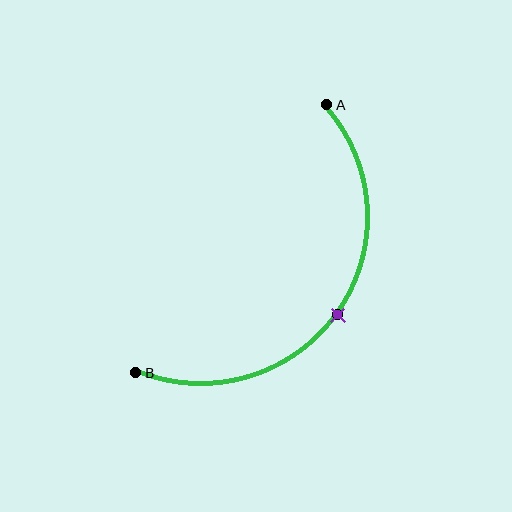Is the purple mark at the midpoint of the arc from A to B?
Yes. The purple mark lies on the arc at equal arc-length from both A and B — it is the arc midpoint.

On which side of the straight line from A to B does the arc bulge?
The arc bulges below and to the right of the straight line connecting A and B.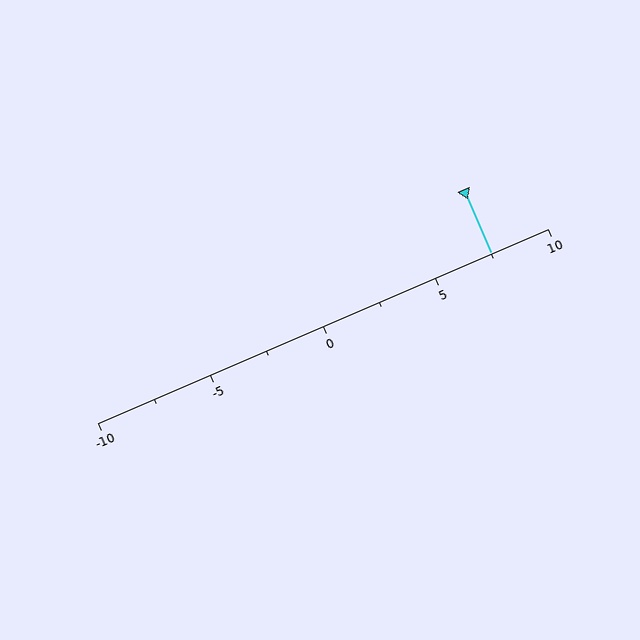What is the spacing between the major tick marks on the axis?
The major ticks are spaced 5 apart.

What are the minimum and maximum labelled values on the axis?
The axis runs from -10 to 10.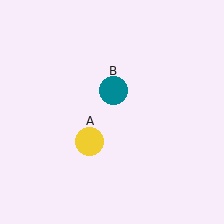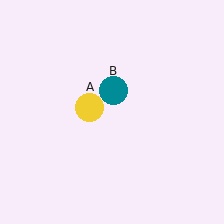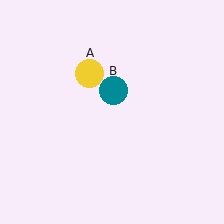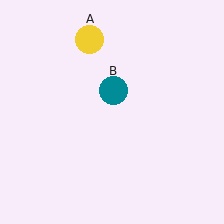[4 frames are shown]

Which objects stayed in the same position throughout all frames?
Teal circle (object B) remained stationary.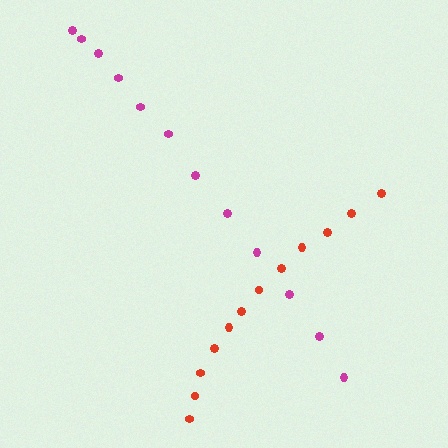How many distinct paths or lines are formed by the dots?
There are 2 distinct paths.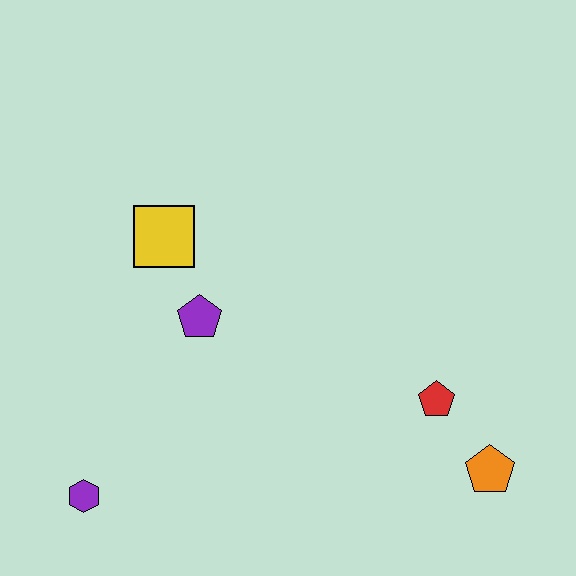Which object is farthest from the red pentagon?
The purple hexagon is farthest from the red pentagon.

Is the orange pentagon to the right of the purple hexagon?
Yes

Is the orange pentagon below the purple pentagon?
Yes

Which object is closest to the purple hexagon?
The purple pentagon is closest to the purple hexagon.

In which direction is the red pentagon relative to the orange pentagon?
The red pentagon is above the orange pentagon.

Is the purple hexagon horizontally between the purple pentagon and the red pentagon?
No